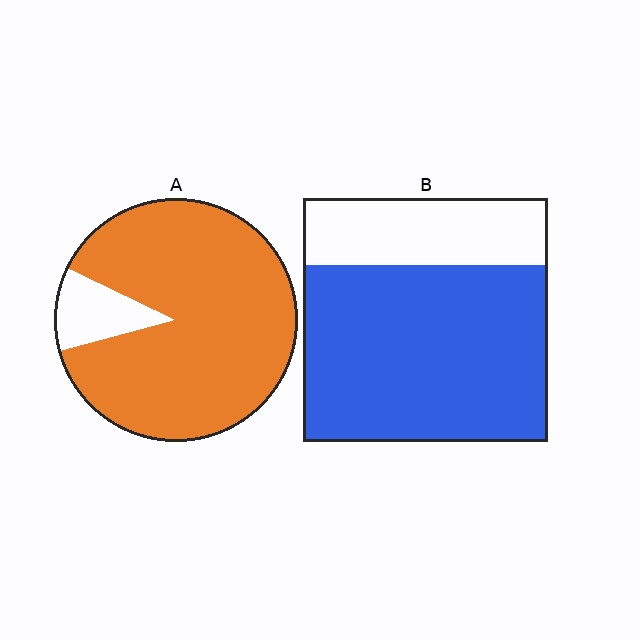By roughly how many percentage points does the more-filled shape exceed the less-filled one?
By roughly 15 percentage points (A over B).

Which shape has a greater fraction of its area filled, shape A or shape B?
Shape A.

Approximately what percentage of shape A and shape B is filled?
A is approximately 90% and B is approximately 75%.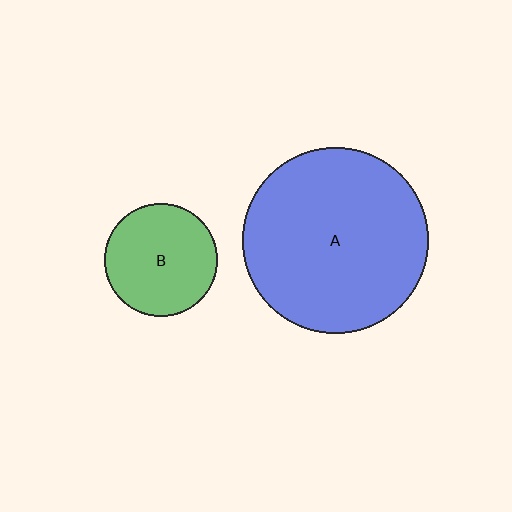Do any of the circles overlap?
No, none of the circles overlap.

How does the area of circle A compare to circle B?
Approximately 2.7 times.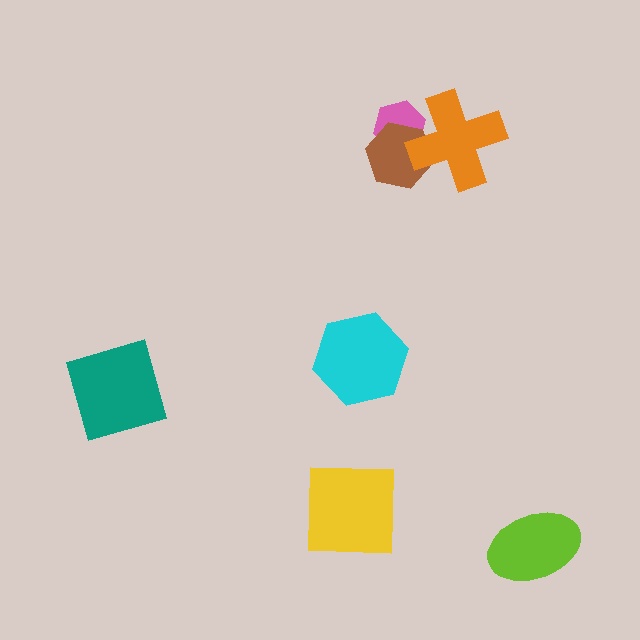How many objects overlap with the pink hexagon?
2 objects overlap with the pink hexagon.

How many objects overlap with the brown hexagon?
2 objects overlap with the brown hexagon.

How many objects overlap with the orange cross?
2 objects overlap with the orange cross.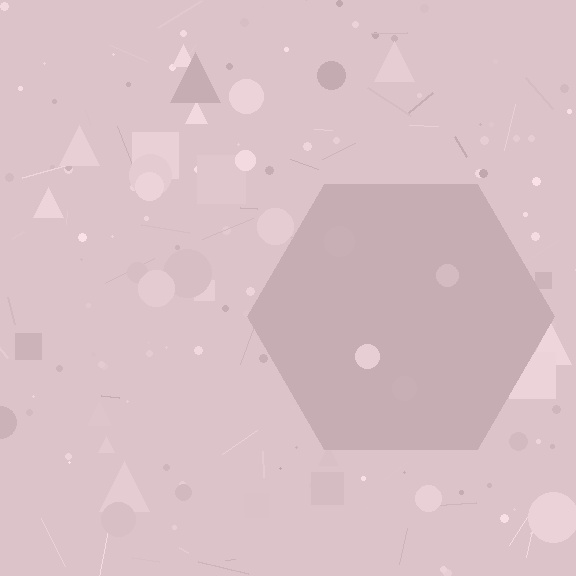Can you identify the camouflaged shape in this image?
The camouflaged shape is a hexagon.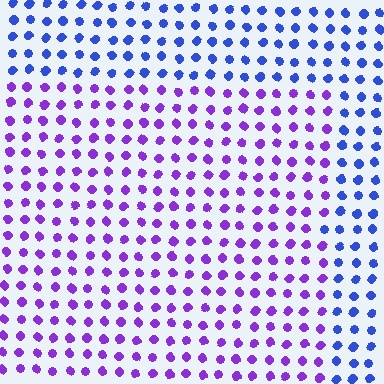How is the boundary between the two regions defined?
The boundary is defined purely by a slight shift in hue (about 45 degrees). Spacing, size, and orientation are identical on both sides.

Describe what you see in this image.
The image is filled with small blue elements in a uniform arrangement. A rectangle-shaped region is visible where the elements are tinted to a slightly different hue, forming a subtle color boundary.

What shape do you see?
I see a rectangle.